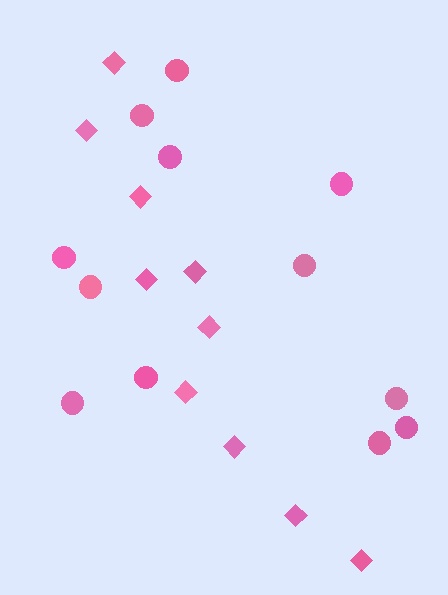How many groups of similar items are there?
There are 2 groups: one group of circles (12) and one group of diamonds (10).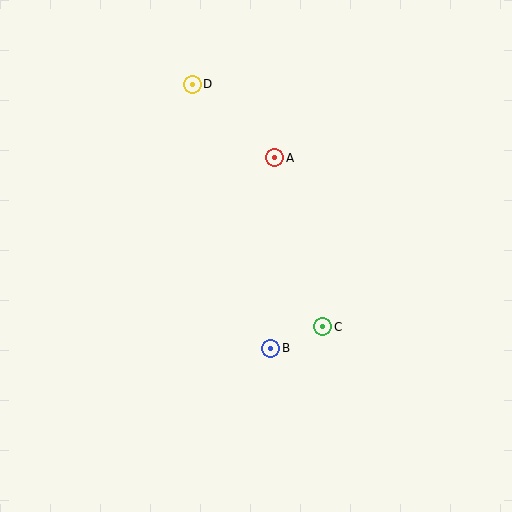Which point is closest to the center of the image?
Point B at (271, 348) is closest to the center.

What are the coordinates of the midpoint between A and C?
The midpoint between A and C is at (299, 242).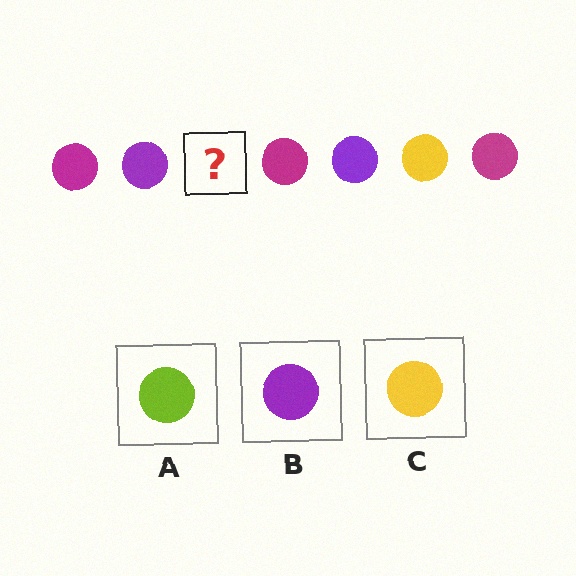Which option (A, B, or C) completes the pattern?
C.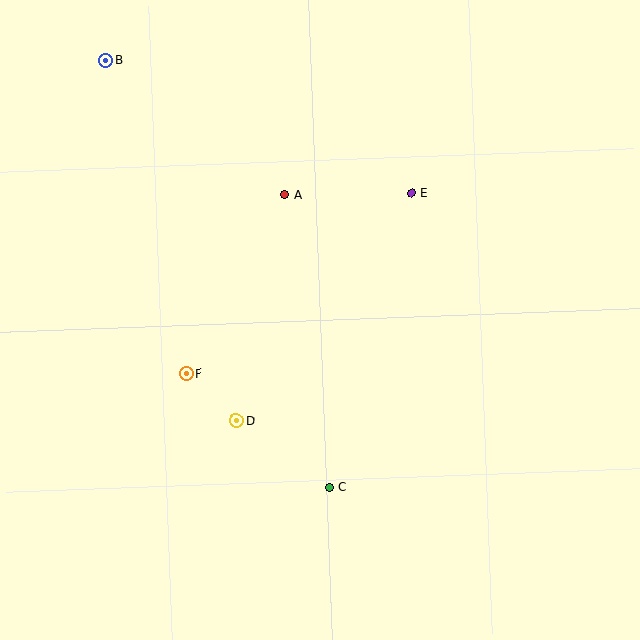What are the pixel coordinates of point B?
Point B is at (106, 61).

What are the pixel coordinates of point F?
Point F is at (186, 374).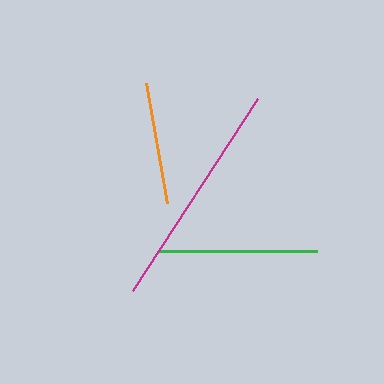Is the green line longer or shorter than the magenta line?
The magenta line is longer than the green line.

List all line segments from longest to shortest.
From longest to shortest: magenta, green, orange.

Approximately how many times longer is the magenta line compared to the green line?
The magenta line is approximately 1.5 times the length of the green line.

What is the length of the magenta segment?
The magenta segment is approximately 230 pixels long.